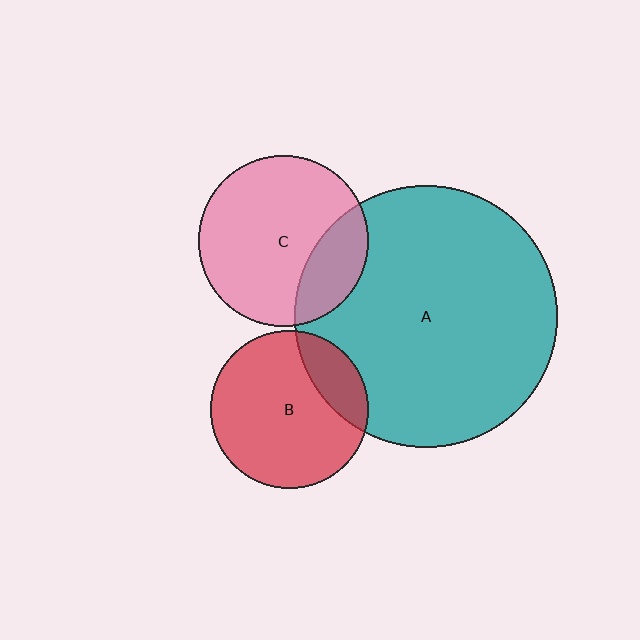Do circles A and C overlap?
Yes.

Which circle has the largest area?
Circle A (teal).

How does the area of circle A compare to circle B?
Approximately 2.8 times.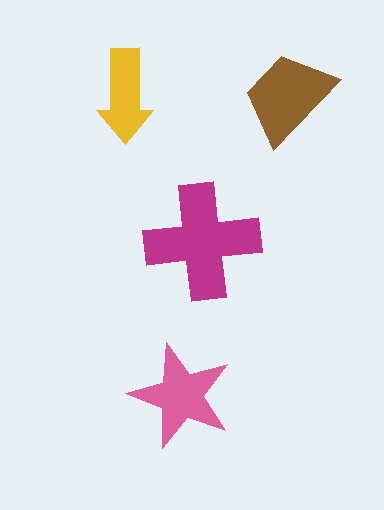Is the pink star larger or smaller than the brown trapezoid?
Smaller.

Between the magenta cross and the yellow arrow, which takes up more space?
The magenta cross.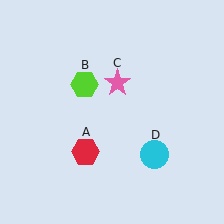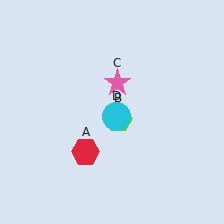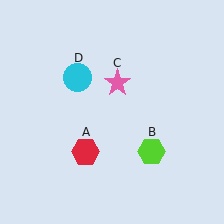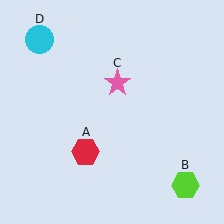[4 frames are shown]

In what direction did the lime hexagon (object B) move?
The lime hexagon (object B) moved down and to the right.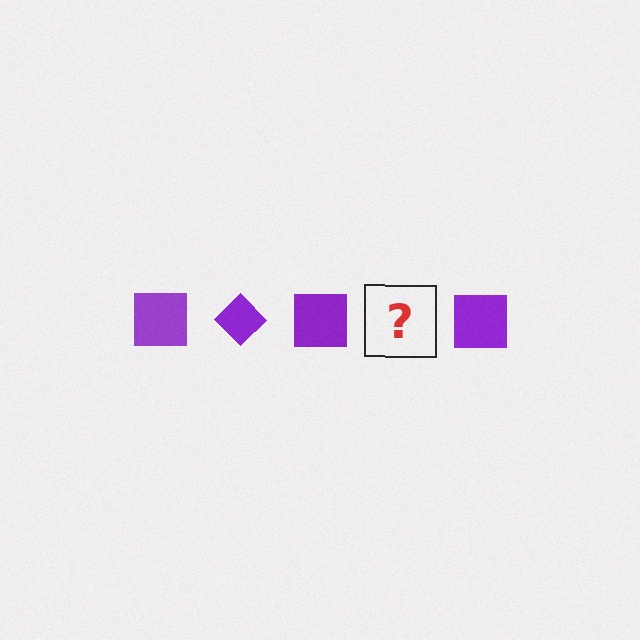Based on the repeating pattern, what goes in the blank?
The blank should be a purple diamond.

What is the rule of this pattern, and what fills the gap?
The rule is that the pattern cycles through square, diamond shapes in purple. The gap should be filled with a purple diamond.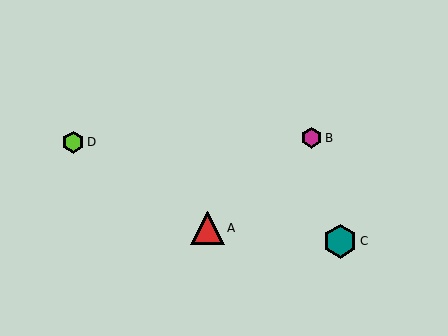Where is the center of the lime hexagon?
The center of the lime hexagon is at (73, 142).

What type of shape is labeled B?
Shape B is a magenta hexagon.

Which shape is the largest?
The teal hexagon (labeled C) is the largest.